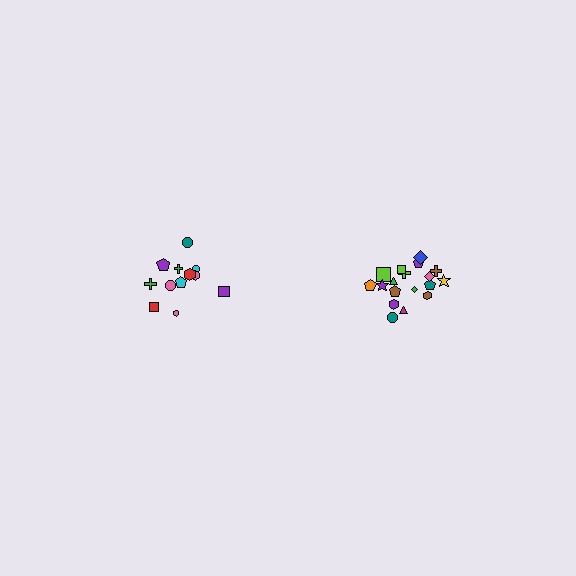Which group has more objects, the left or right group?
The right group.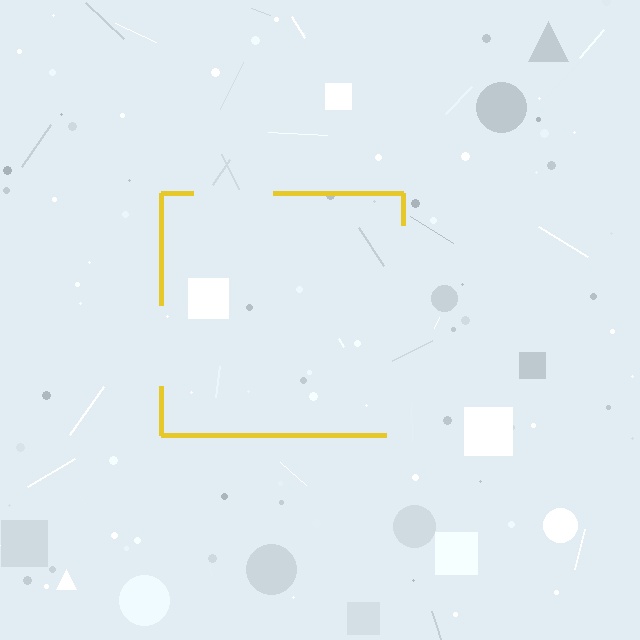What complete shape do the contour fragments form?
The contour fragments form a square.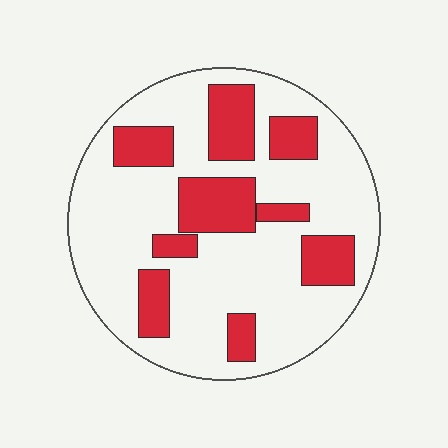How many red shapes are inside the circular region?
9.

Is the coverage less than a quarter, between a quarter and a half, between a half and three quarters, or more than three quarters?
Between a quarter and a half.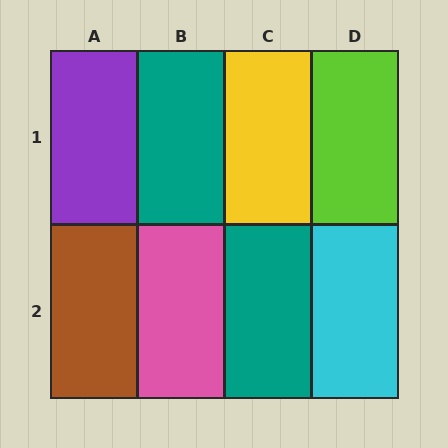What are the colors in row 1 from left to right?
Purple, teal, yellow, lime.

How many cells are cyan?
1 cell is cyan.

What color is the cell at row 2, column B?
Pink.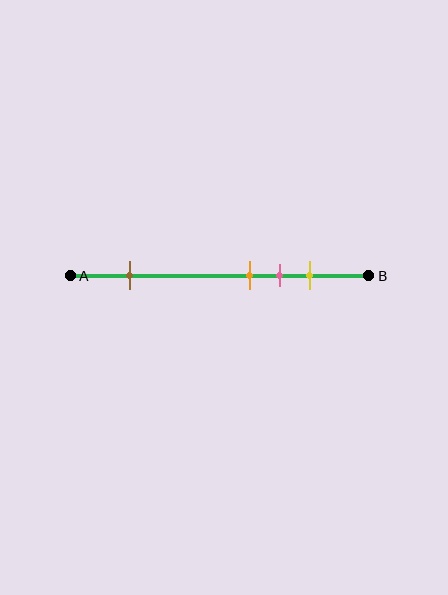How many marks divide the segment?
There are 4 marks dividing the segment.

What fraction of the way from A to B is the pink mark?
The pink mark is approximately 70% (0.7) of the way from A to B.